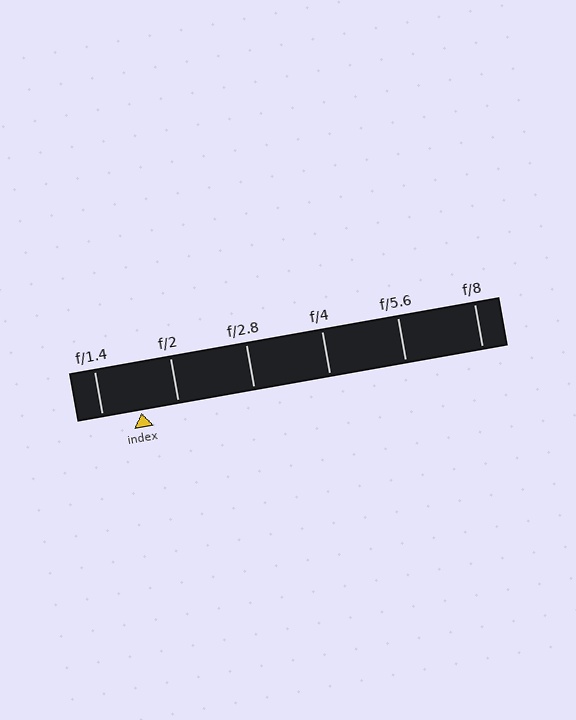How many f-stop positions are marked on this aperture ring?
There are 6 f-stop positions marked.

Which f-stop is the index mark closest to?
The index mark is closest to f/2.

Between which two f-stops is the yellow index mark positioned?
The index mark is between f/1.4 and f/2.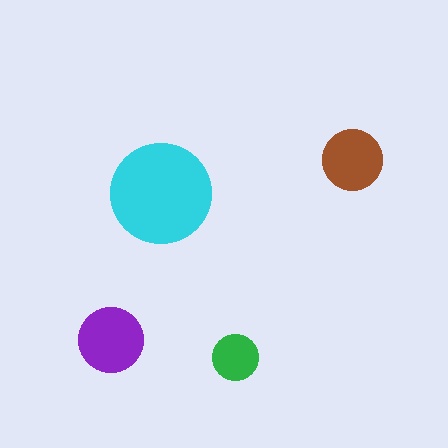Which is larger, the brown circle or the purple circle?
The purple one.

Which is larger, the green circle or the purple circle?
The purple one.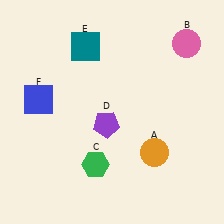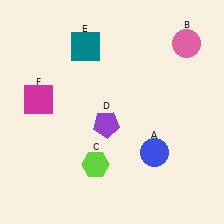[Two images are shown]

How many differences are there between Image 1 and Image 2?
There are 3 differences between the two images.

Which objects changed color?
A changed from orange to blue. C changed from green to lime. F changed from blue to magenta.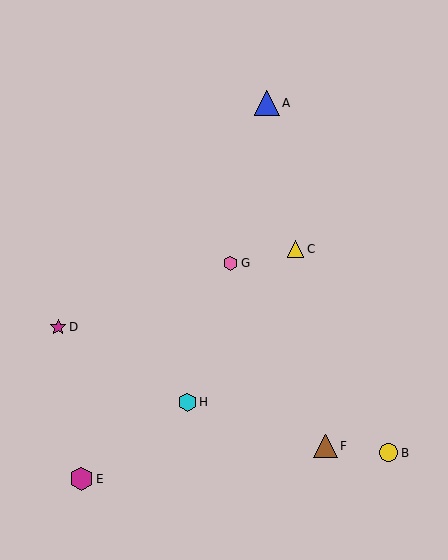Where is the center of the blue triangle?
The center of the blue triangle is at (267, 103).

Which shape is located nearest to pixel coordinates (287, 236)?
The yellow triangle (labeled C) at (295, 249) is nearest to that location.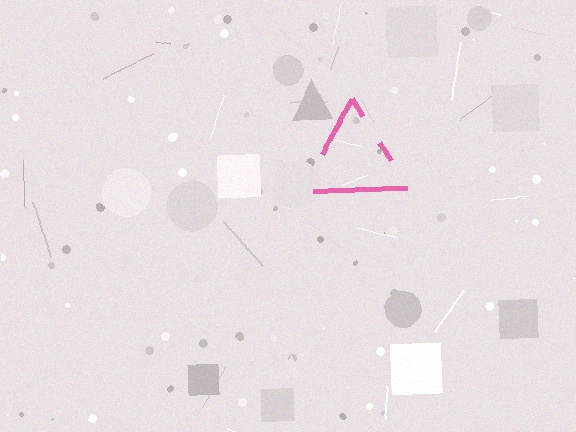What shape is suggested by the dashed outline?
The dashed outline suggests a triangle.